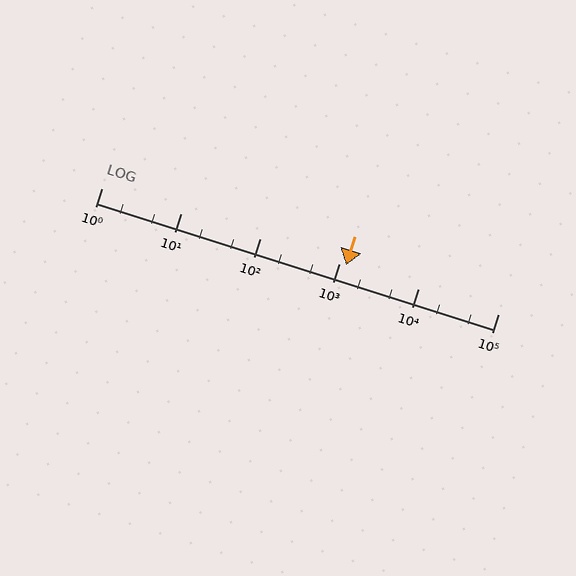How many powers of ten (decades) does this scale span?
The scale spans 5 decades, from 1 to 100000.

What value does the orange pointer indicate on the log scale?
The pointer indicates approximately 1200.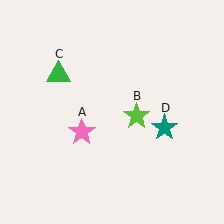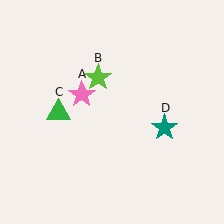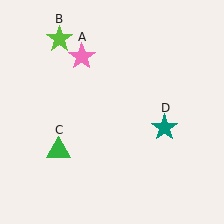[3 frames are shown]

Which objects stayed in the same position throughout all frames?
Teal star (object D) remained stationary.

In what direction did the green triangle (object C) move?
The green triangle (object C) moved down.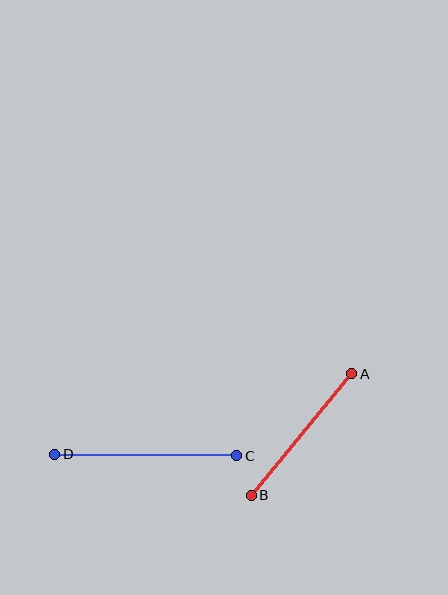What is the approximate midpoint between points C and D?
The midpoint is at approximately (146, 455) pixels.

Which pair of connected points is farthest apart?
Points C and D are farthest apart.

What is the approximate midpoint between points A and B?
The midpoint is at approximately (302, 435) pixels.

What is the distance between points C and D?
The distance is approximately 182 pixels.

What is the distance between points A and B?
The distance is approximately 158 pixels.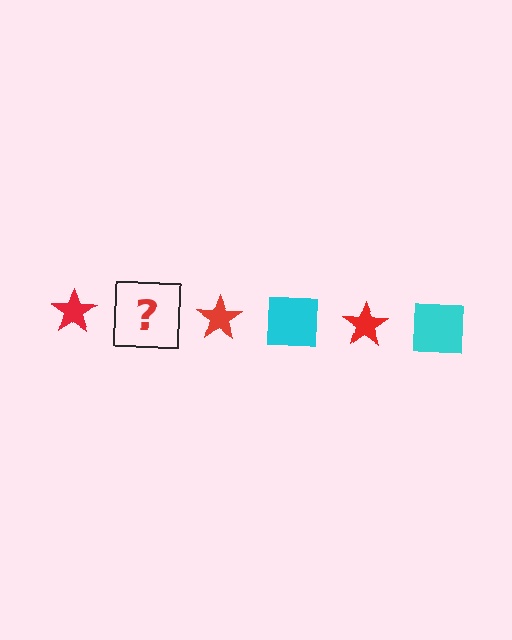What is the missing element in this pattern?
The missing element is a cyan square.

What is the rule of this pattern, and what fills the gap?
The rule is that the pattern alternates between red star and cyan square. The gap should be filled with a cyan square.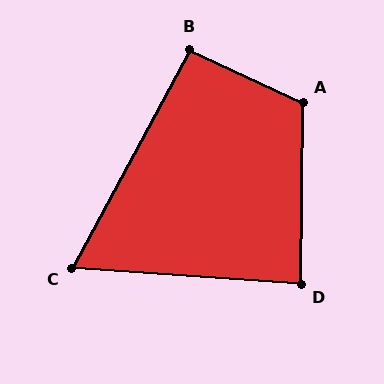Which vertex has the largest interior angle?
A, at approximately 114 degrees.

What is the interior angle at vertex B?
Approximately 93 degrees (approximately right).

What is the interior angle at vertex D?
Approximately 87 degrees (approximately right).